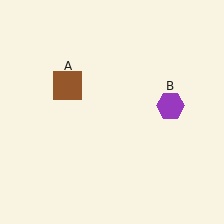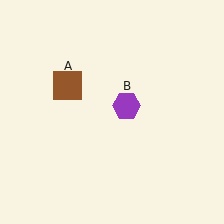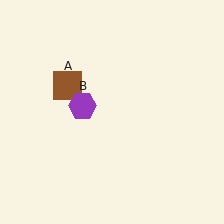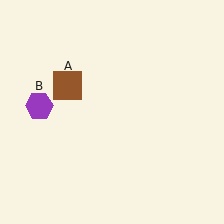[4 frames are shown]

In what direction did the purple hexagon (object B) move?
The purple hexagon (object B) moved left.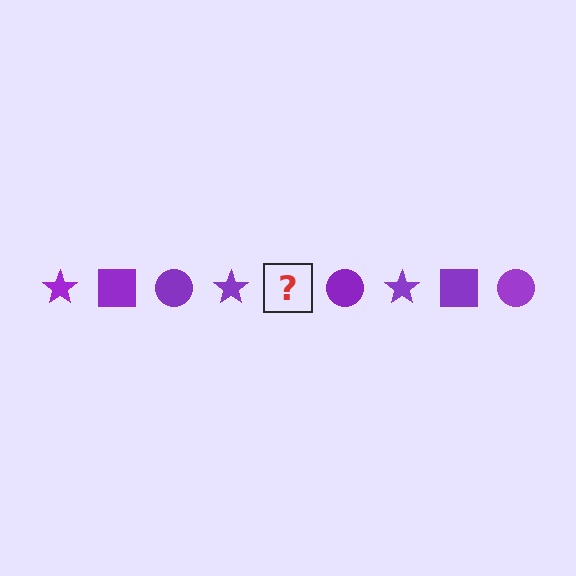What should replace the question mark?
The question mark should be replaced with a purple square.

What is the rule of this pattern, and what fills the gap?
The rule is that the pattern cycles through star, square, circle shapes in purple. The gap should be filled with a purple square.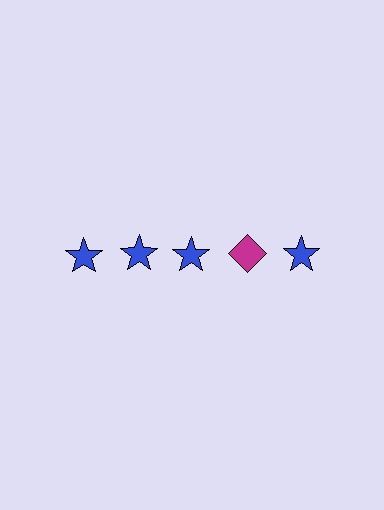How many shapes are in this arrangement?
There are 5 shapes arranged in a grid pattern.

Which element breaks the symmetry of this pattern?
The magenta diamond in the top row, second from right column breaks the symmetry. All other shapes are blue stars.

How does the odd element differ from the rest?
It differs in both color (magenta instead of blue) and shape (diamond instead of star).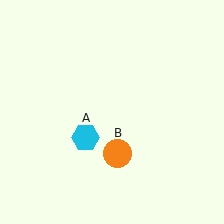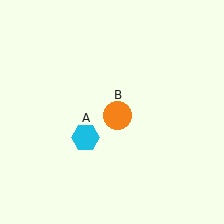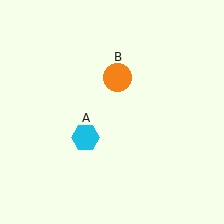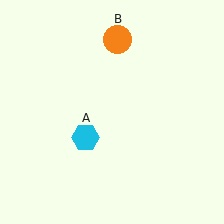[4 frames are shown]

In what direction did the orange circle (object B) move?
The orange circle (object B) moved up.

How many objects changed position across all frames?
1 object changed position: orange circle (object B).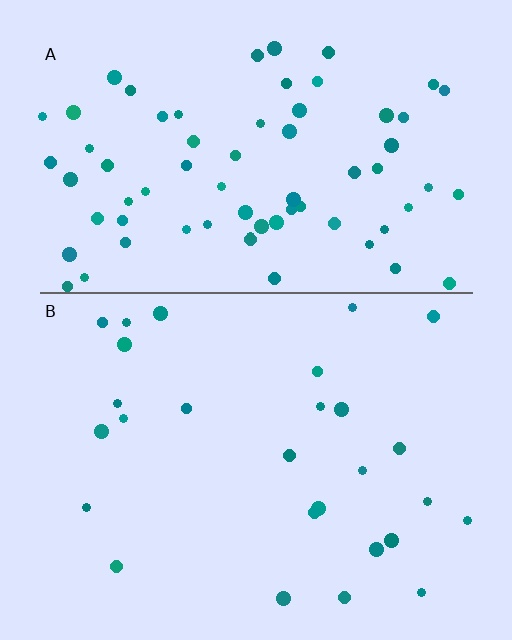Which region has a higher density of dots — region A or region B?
A (the top).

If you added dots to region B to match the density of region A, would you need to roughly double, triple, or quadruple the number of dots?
Approximately triple.